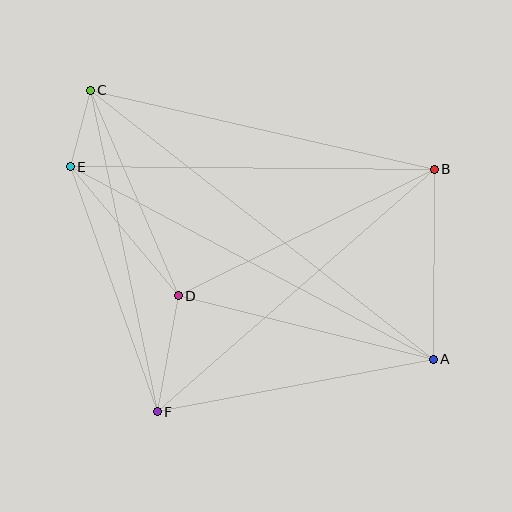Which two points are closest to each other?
Points C and E are closest to each other.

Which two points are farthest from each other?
Points A and C are farthest from each other.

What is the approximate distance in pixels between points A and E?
The distance between A and E is approximately 411 pixels.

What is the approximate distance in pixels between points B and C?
The distance between B and C is approximately 353 pixels.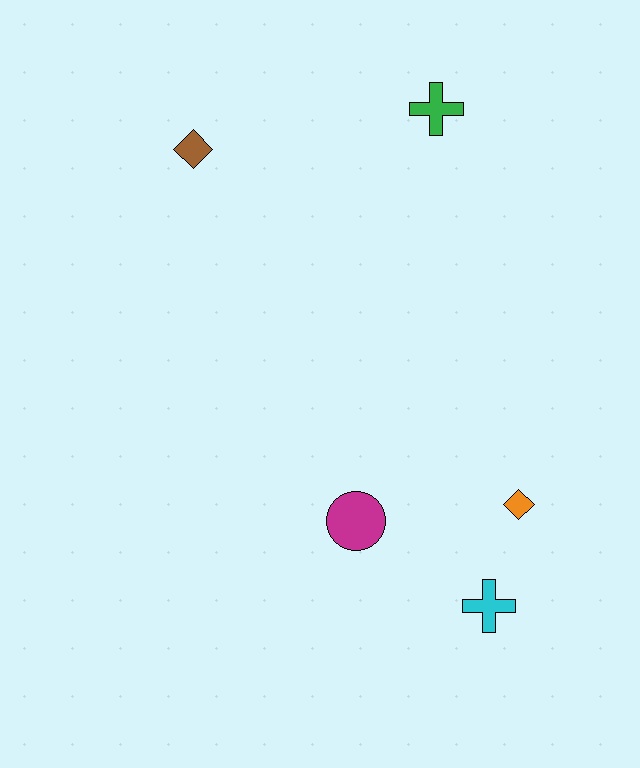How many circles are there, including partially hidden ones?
There is 1 circle.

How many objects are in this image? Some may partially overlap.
There are 5 objects.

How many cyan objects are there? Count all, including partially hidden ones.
There is 1 cyan object.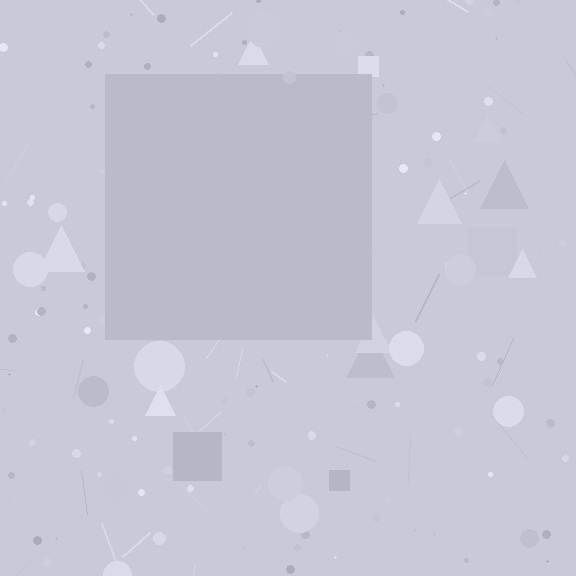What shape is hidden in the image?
A square is hidden in the image.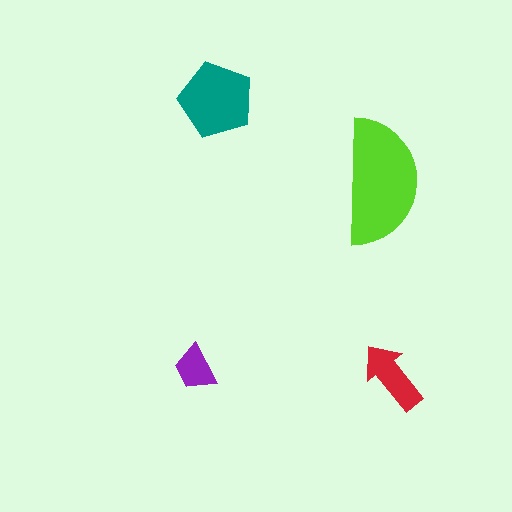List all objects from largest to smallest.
The lime semicircle, the teal pentagon, the red arrow, the purple trapezoid.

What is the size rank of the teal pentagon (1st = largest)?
2nd.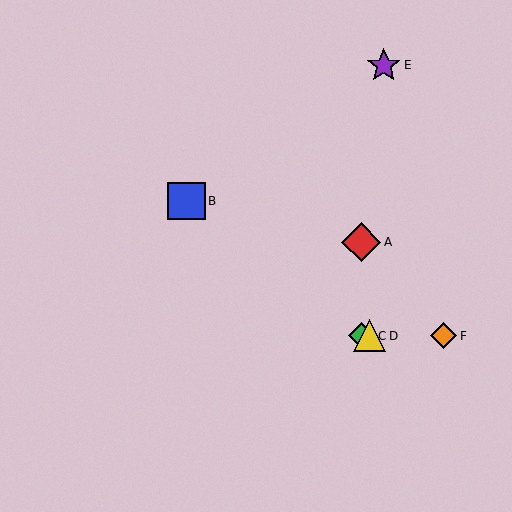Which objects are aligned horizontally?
Objects C, D, F are aligned horizontally.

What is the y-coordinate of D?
Object D is at y≈336.